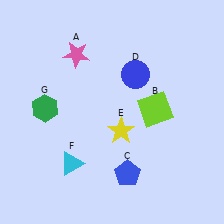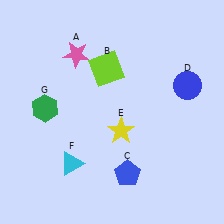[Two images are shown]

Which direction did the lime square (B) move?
The lime square (B) moved left.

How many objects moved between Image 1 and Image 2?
2 objects moved between the two images.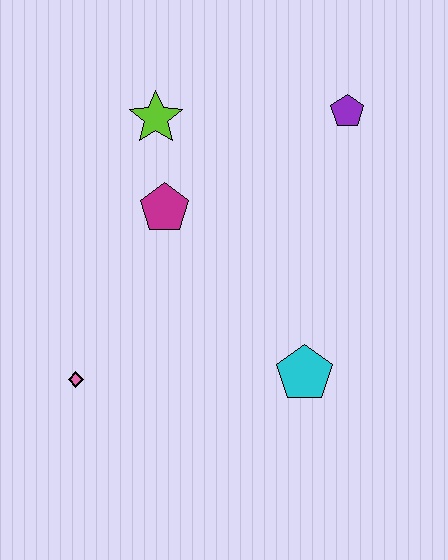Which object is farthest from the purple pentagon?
The pink diamond is farthest from the purple pentagon.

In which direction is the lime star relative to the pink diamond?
The lime star is above the pink diamond.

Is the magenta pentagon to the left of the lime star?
No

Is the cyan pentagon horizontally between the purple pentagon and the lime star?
Yes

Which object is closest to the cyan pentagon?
The magenta pentagon is closest to the cyan pentagon.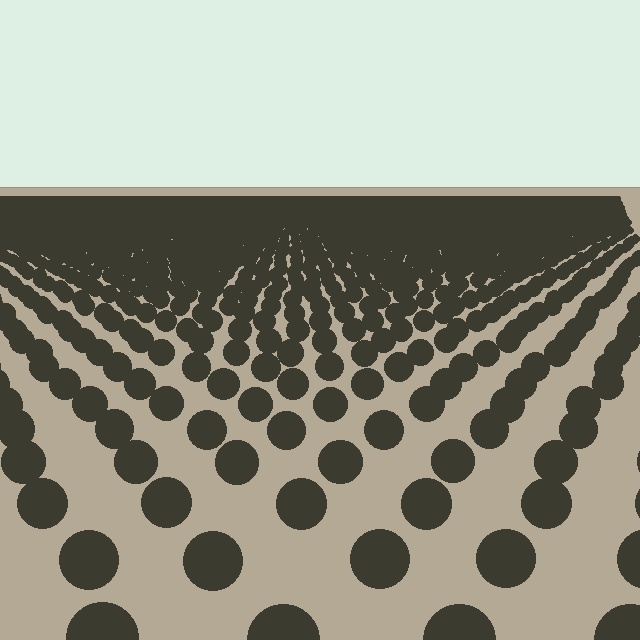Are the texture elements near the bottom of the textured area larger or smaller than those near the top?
Larger. Near the bottom, elements are closer to the viewer and appear at a bigger on-screen size.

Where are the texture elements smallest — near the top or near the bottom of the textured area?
Near the top.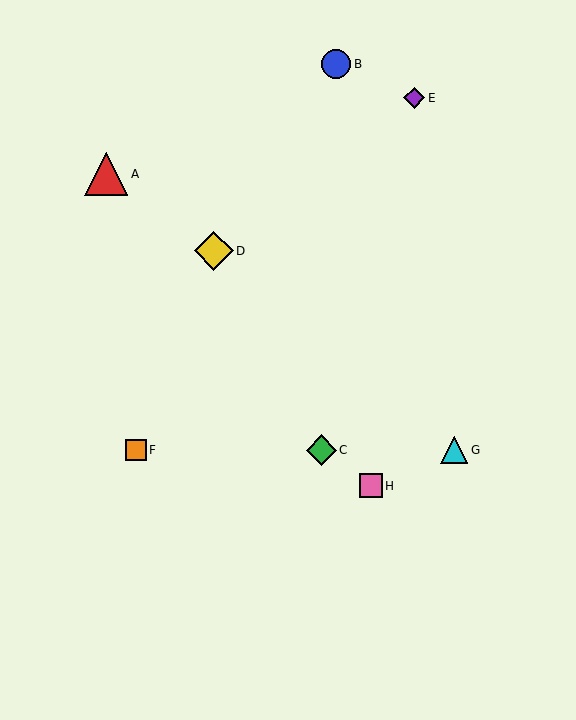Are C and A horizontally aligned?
No, C is at y≈450 and A is at y≈174.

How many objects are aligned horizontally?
3 objects (C, F, G) are aligned horizontally.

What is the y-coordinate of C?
Object C is at y≈450.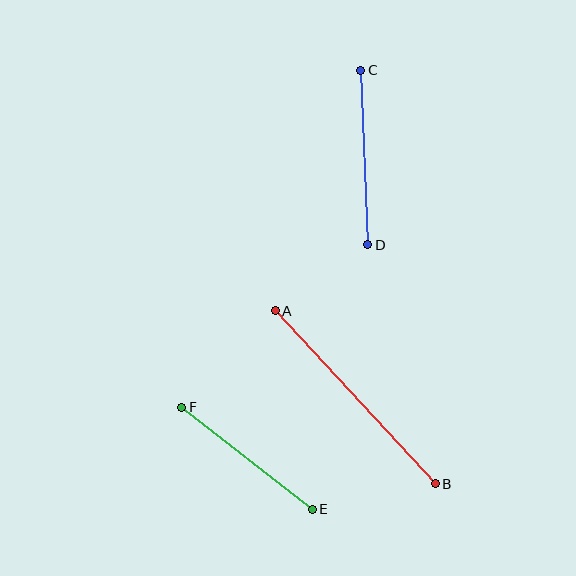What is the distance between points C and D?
The distance is approximately 175 pixels.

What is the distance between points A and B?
The distance is approximately 236 pixels.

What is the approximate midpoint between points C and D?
The midpoint is at approximately (364, 157) pixels.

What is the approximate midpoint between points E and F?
The midpoint is at approximately (247, 458) pixels.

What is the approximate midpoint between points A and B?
The midpoint is at approximately (355, 397) pixels.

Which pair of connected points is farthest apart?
Points A and B are farthest apart.